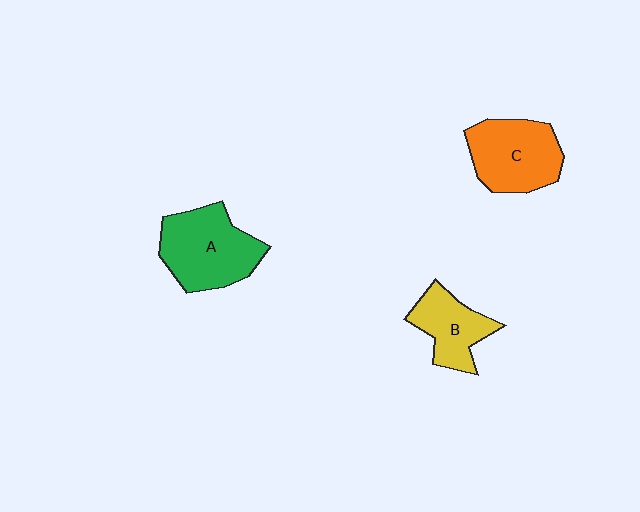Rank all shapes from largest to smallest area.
From largest to smallest: A (green), C (orange), B (yellow).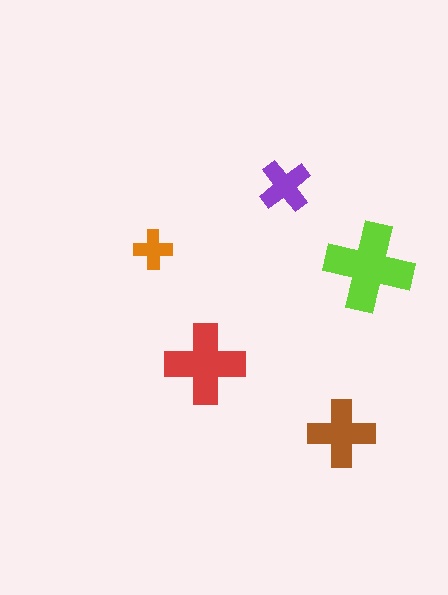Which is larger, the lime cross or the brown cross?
The lime one.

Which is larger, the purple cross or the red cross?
The red one.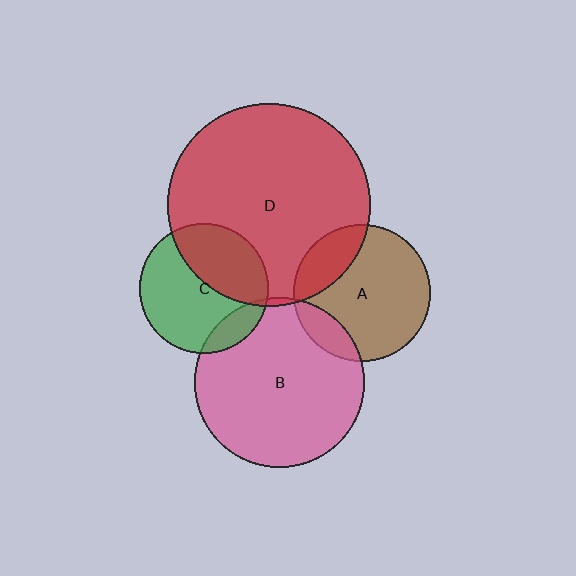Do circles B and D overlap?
Yes.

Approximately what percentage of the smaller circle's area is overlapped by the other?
Approximately 5%.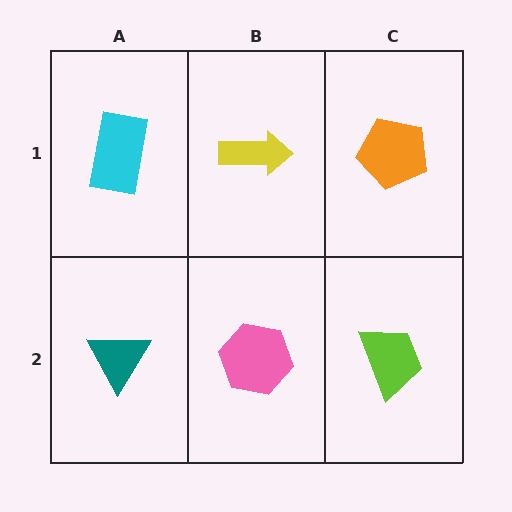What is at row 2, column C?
A lime trapezoid.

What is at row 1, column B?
A yellow arrow.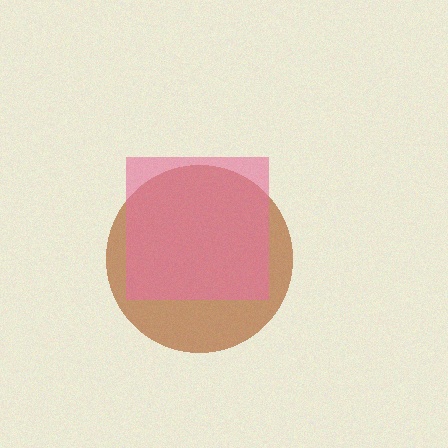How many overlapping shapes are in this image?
There are 2 overlapping shapes in the image.